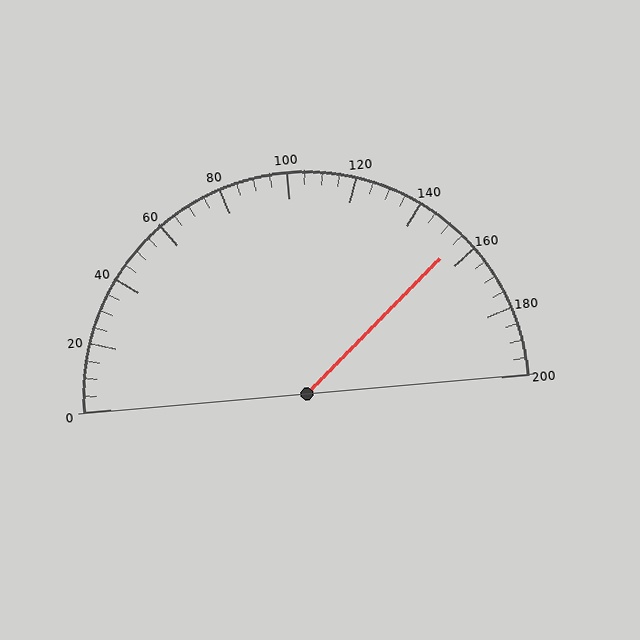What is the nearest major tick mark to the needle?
The nearest major tick mark is 160.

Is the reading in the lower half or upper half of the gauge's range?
The reading is in the upper half of the range (0 to 200).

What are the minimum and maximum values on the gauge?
The gauge ranges from 0 to 200.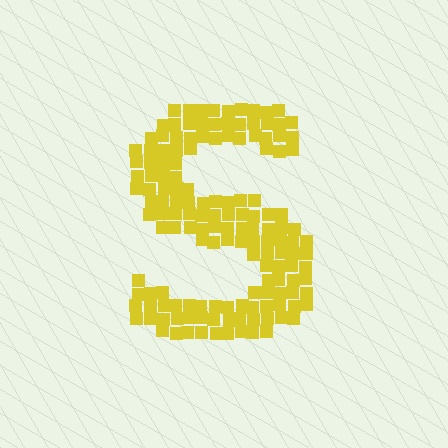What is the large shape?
The large shape is the letter S.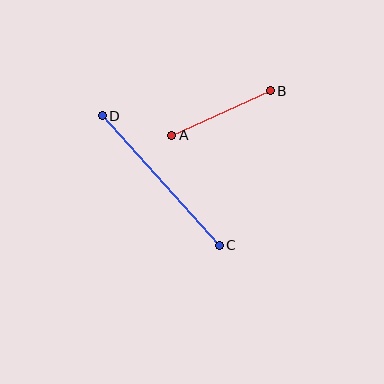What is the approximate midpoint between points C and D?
The midpoint is at approximately (161, 180) pixels.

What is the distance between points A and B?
The distance is approximately 108 pixels.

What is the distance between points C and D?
The distance is approximately 175 pixels.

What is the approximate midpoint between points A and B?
The midpoint is at approximately (221, 113) pixels.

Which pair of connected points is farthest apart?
Points C and D are farthest apart.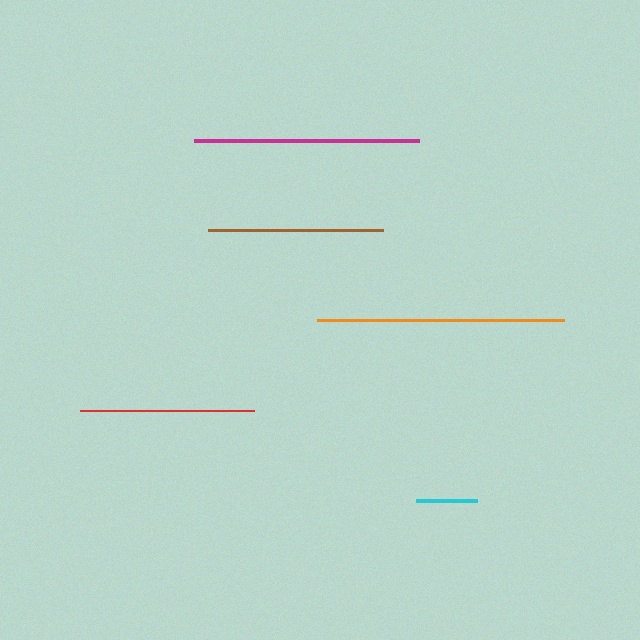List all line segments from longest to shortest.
From longest to shortest: orange, magenta, brown, red, cyan.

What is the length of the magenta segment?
The magenta segment is approximately 225 pixels long.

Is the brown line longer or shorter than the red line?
The brown line is longer than the red line.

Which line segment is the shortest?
The cyan line is the shortest at approximately 61 pixels.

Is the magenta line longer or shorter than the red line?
The magenta line is longer than the red line.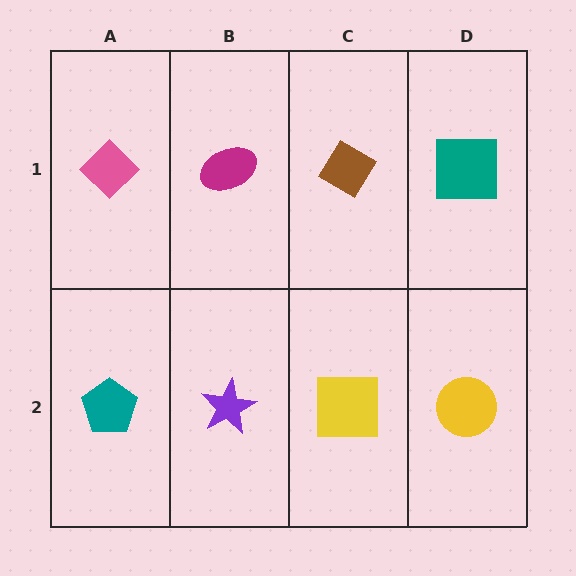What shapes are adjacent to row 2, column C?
A brown diamond (row 1, column C), a purple star (row 2, column B), a yellow circle (row 2, column D).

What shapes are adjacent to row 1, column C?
A yellow square (row 2, column C), a magenta ellipse (row 1, column B), a teal square (row 1, column D).